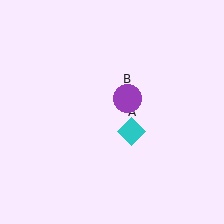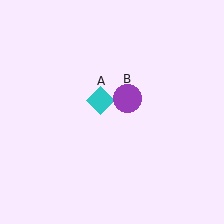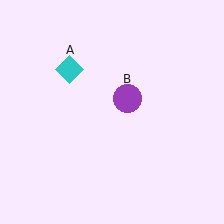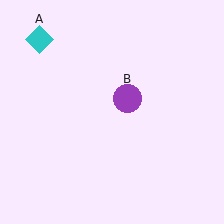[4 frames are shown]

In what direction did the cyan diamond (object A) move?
The cyan diamond (object A) moved up and to the left.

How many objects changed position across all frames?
1 object changed position: cyan diamond (object A).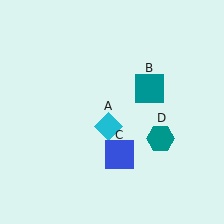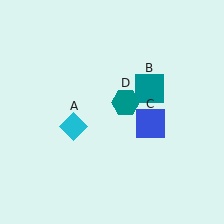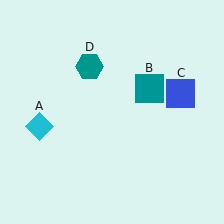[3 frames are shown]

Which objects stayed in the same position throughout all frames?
Teal square (object B) remained stationary.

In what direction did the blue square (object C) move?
The blue square (object C) moved up and to the right.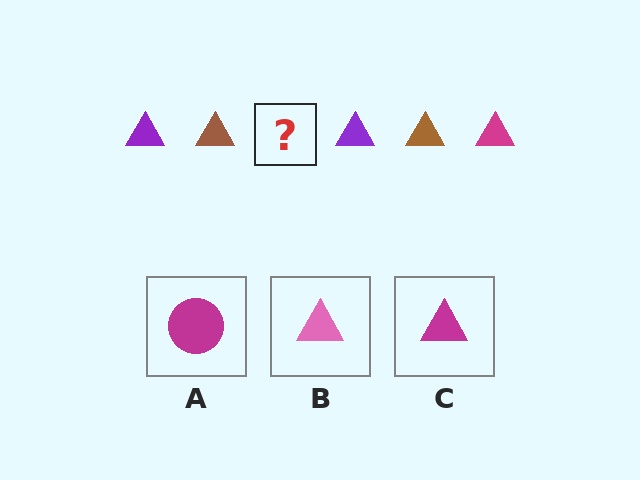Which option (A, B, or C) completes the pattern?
C.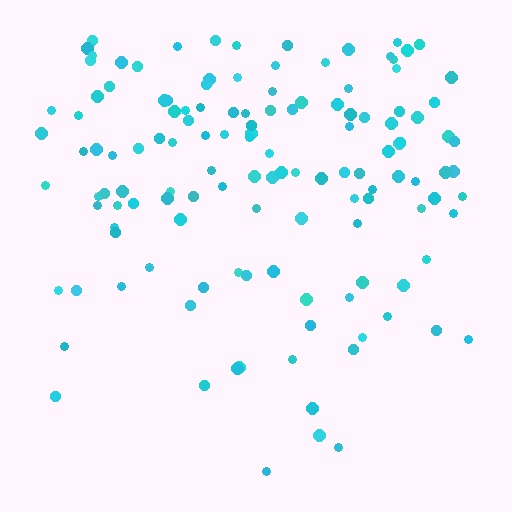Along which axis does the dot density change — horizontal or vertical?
Vertical.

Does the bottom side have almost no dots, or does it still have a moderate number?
Still a moderate number, just noticeably fewer than the top.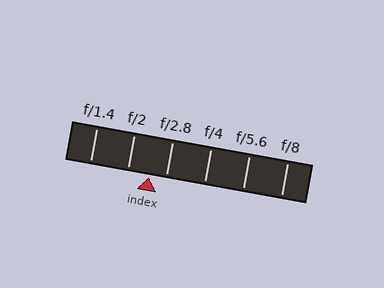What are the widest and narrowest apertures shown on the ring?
The widest aperture shown is f/1.4 and the narrowest is f/8.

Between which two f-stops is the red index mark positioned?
The index mark is between f/2 and f/2.8.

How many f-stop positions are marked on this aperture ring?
There are 6 f-stop positions marked.